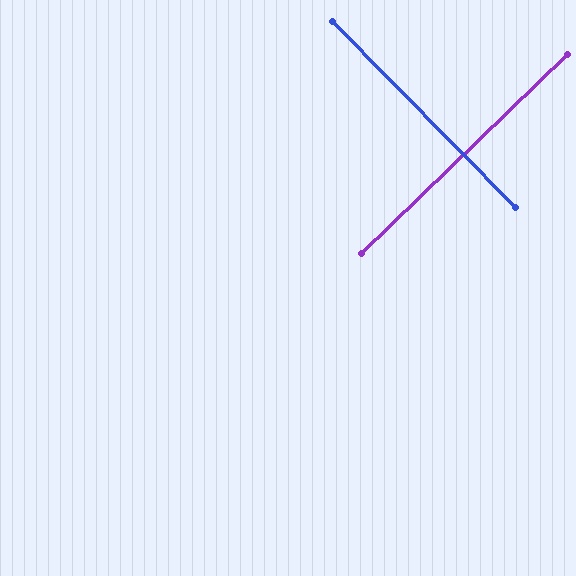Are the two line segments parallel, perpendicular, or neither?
Perpendicular — they meet at approximately 90°.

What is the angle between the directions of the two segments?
Approximately 90 degrees.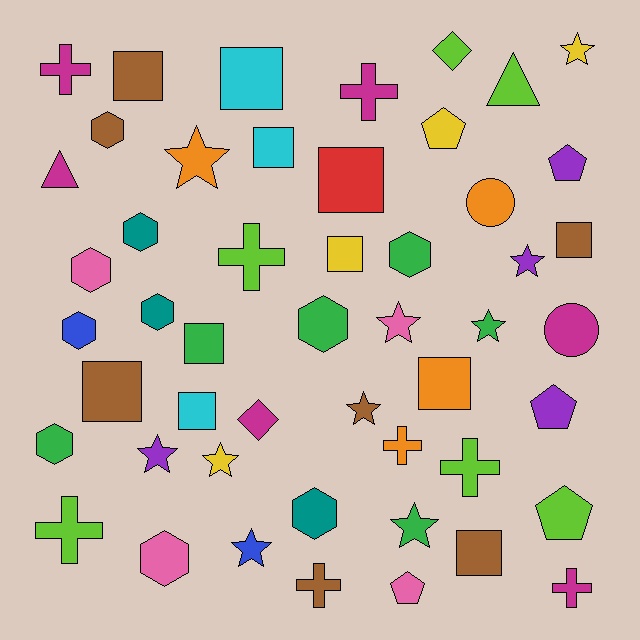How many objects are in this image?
There are 50 objects.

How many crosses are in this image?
There are 8 crosses.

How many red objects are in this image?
There is 1 red object.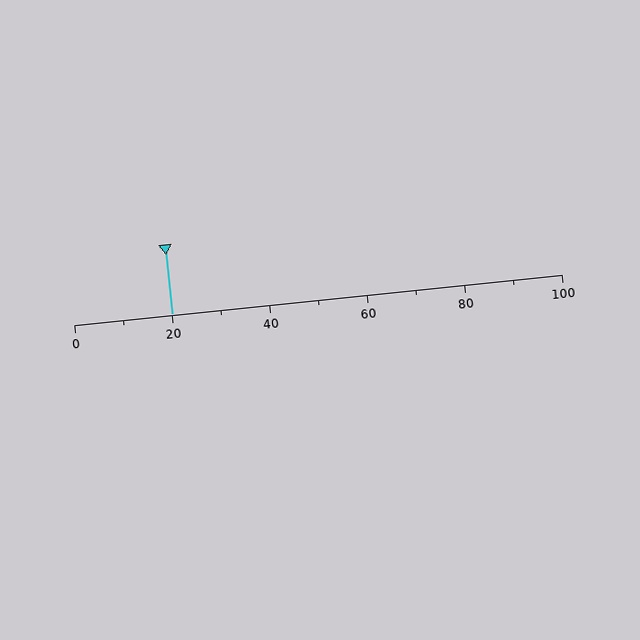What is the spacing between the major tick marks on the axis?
The major ticks are spaced 20 apart.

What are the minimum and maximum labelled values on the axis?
The axis runs from 0 to 100.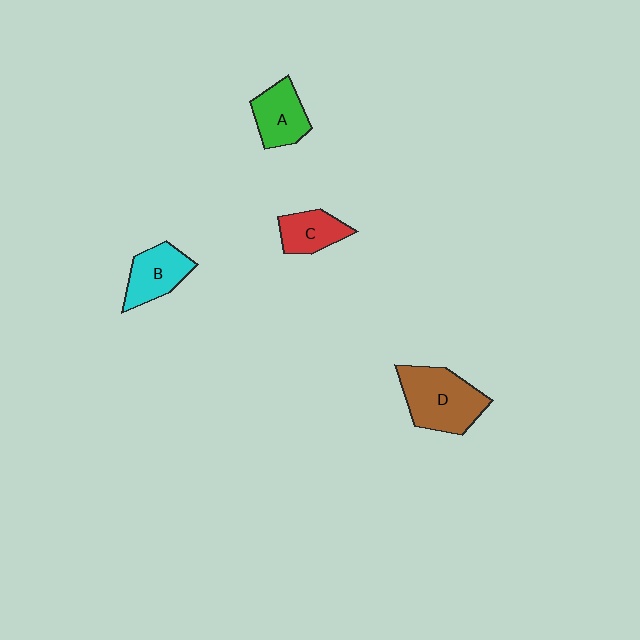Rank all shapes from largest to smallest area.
From largest to smallest: D (brown), B (cyan), A (green), C (red).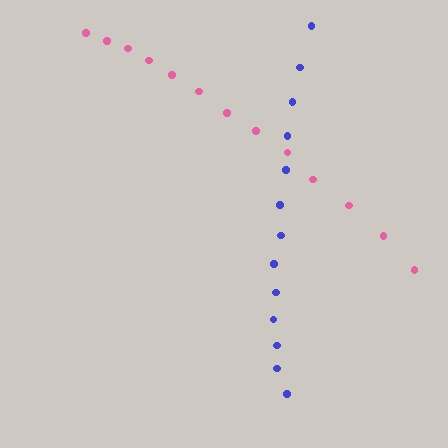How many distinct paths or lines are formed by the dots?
There are 2 distinct paths.